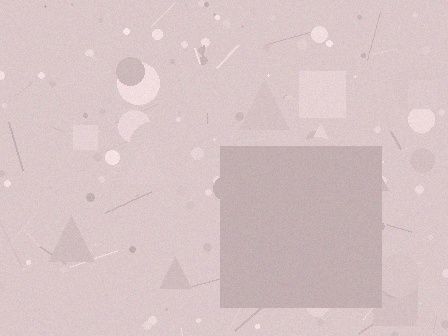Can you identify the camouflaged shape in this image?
The camouflaged shape is a square.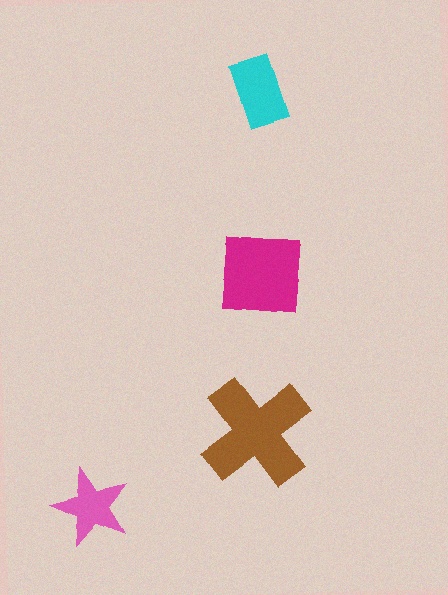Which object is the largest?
The brown cross.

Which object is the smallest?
The pink star.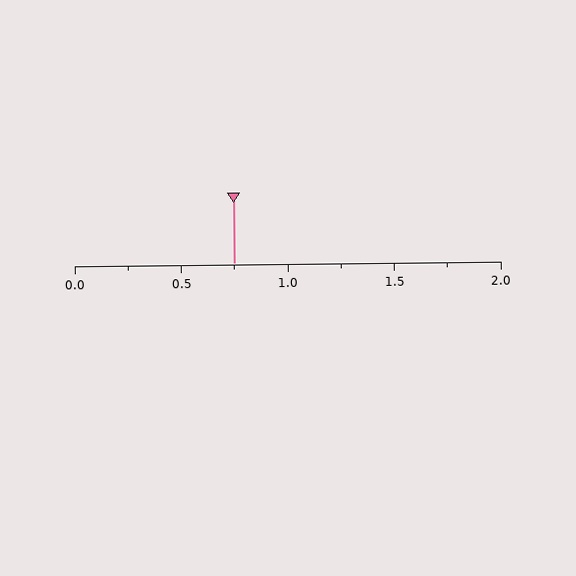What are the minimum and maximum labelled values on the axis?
The axis runs from 0.0 to 2.0.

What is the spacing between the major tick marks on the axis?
The major ticks are spaced 0.5 apart.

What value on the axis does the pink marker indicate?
The marker indicates approximately 0.75.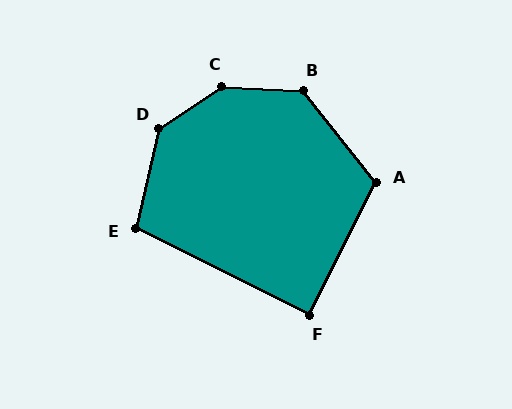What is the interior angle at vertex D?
Approximately 138 degrees (obtuse).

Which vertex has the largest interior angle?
C, at approximately 143 degrees.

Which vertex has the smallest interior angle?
F, at approximately 90 degrees.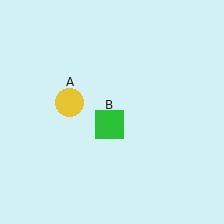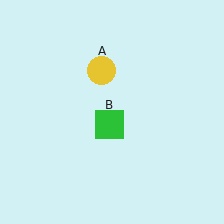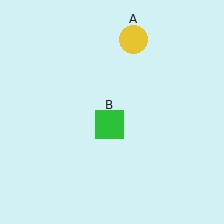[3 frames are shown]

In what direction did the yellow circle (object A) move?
The yellow circle (object A) moved up and to the right.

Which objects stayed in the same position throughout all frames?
Green square (object B) remained stationary.